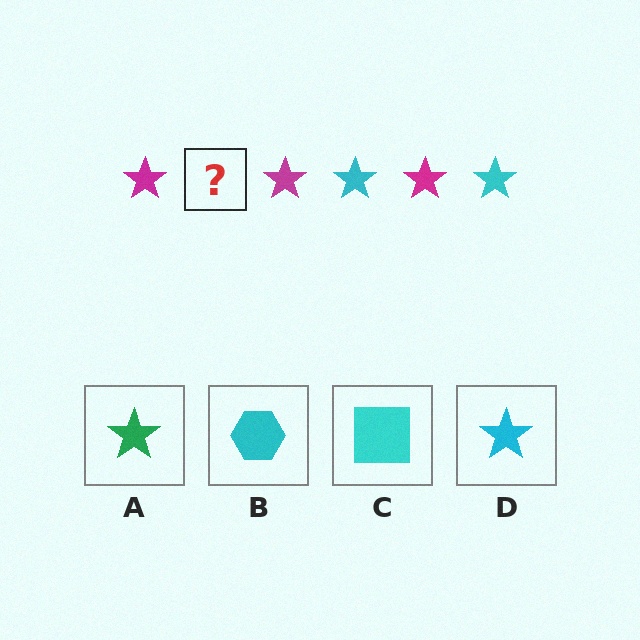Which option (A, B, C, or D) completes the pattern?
D.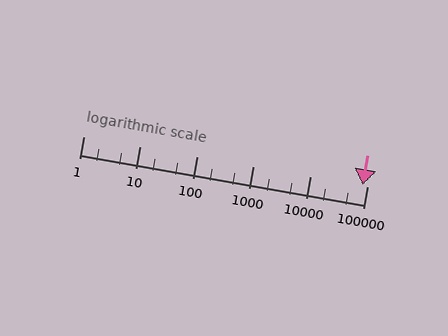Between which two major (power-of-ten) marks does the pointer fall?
The pointer is between 10000 and 100000.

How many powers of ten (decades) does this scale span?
The scale spans 5 decades, from 1 to 100000.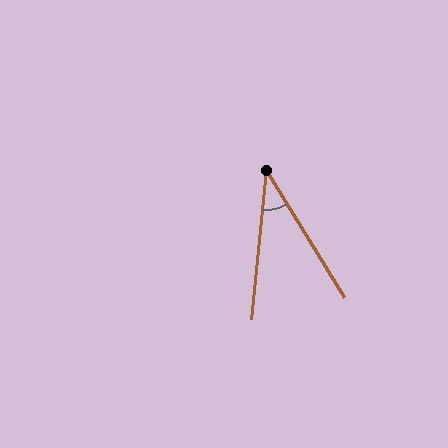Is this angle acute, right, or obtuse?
It is acute.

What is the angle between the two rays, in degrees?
Approximately 37 degrees.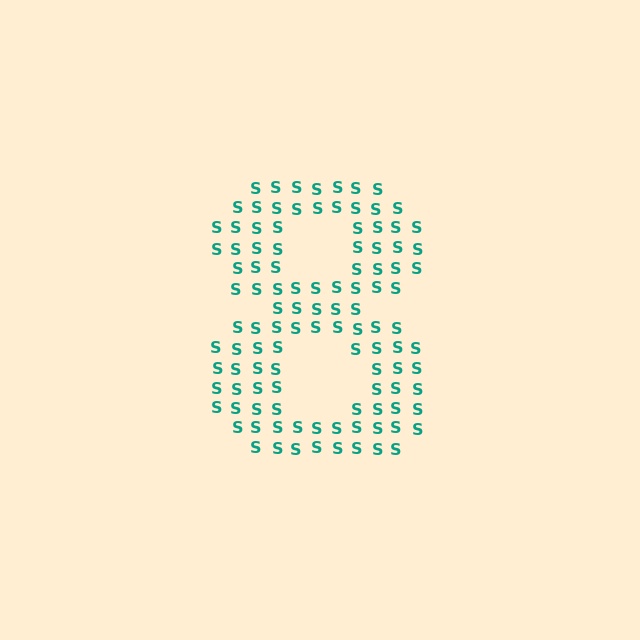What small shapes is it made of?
It is made of small letter S's.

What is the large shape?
The large shape is the digit 8.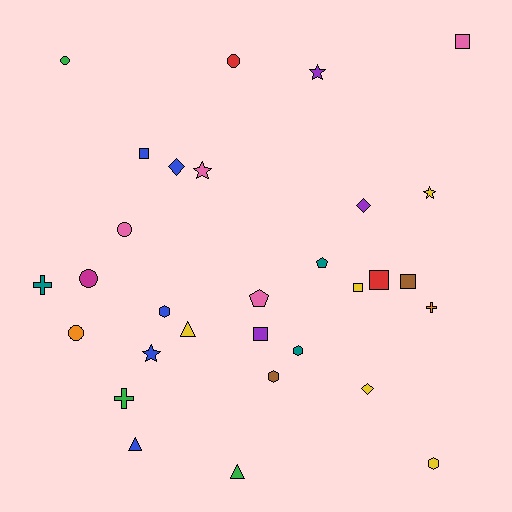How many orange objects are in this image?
There are 2 orange objects.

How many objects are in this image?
There are 30 objects.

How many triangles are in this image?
There are 3 triangles.